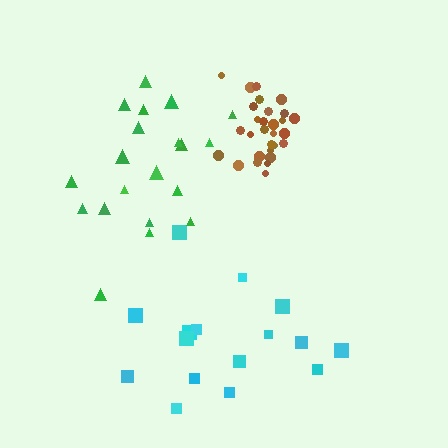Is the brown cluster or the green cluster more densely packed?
Brown.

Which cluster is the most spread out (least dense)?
Cyan.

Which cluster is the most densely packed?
Brown.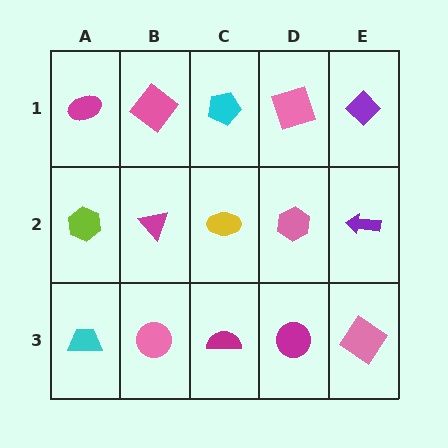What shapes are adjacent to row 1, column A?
A lime hexagon (row 2, column A), a pink diamond (row 1, column B).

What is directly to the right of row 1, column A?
A pink diamond.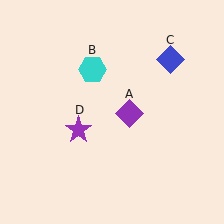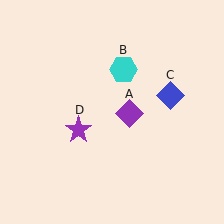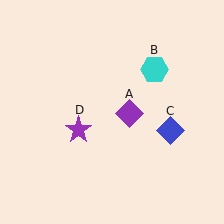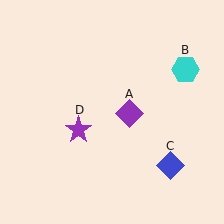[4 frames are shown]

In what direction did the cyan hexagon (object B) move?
The cyan hexagon (object B) moved right.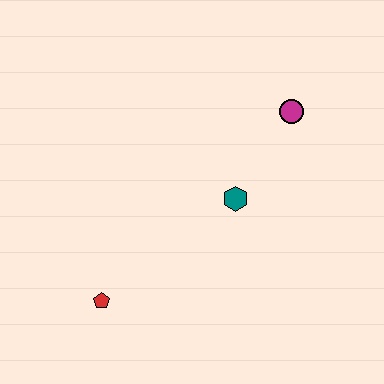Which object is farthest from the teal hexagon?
The red pentagon is farthest from the teal hexagon.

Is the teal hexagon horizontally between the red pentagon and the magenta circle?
Yes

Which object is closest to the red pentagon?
The teal hexagon is closest to the red pentagon.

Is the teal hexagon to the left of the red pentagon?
No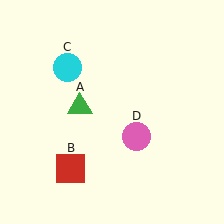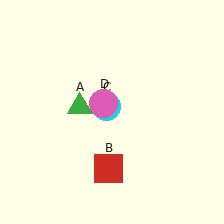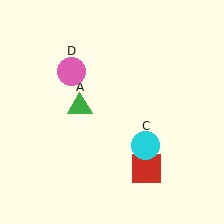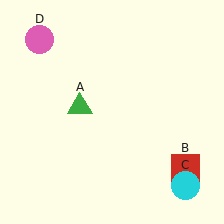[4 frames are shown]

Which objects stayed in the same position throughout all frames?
Green triangle (object A) remained stationary.